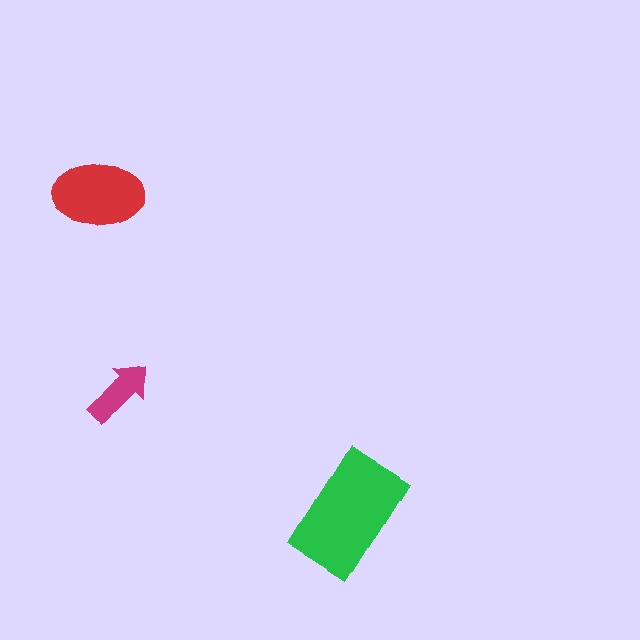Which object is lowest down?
The green rectangle is bottommost.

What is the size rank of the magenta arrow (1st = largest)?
3rd.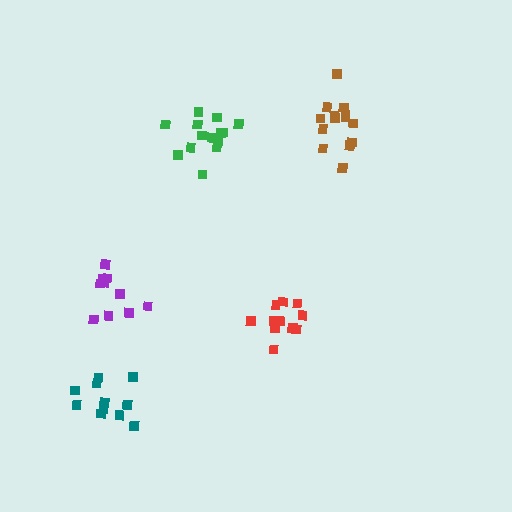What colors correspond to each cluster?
The clusters are colored: green, brown, red, teal, purple.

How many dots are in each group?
Group 1: 14 dots, Group 2: 14 dots, Group 3: 11 dots, Group 4: 11 dots, Group 5: 10 dots (60 total).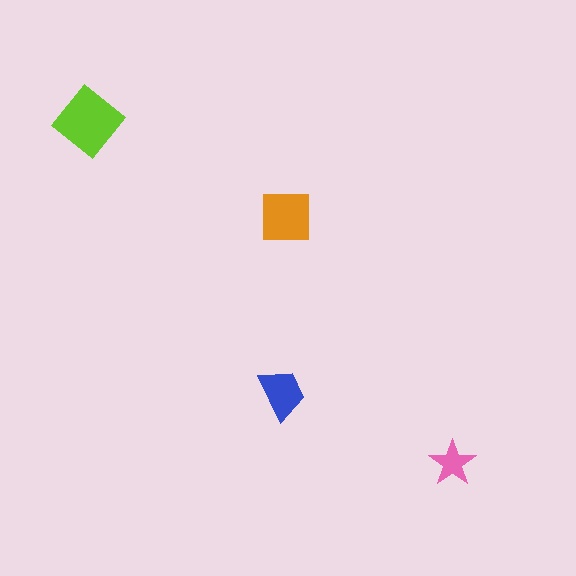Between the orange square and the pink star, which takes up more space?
The orange square.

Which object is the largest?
The lime diamond.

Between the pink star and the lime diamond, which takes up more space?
The lime diamond.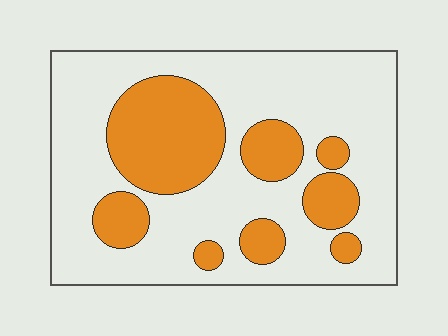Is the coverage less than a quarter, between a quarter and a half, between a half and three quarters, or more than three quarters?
Between a quarter and a half.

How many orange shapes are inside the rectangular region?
8.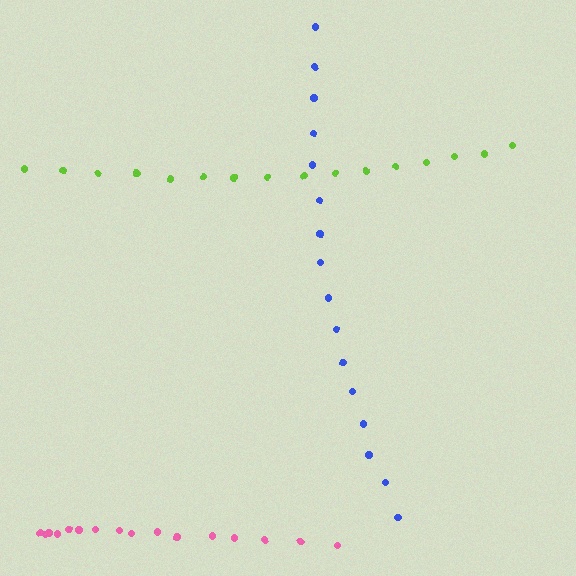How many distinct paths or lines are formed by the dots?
There are 3 distinct paths.